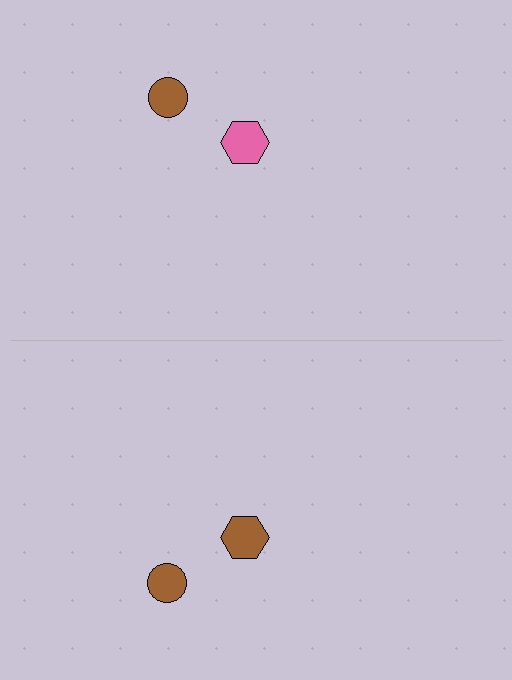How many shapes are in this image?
There are 4 shapes in this image.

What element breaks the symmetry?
The brown hexagon on the bottom side breaks the symmetry — its mirror counterpart is pink.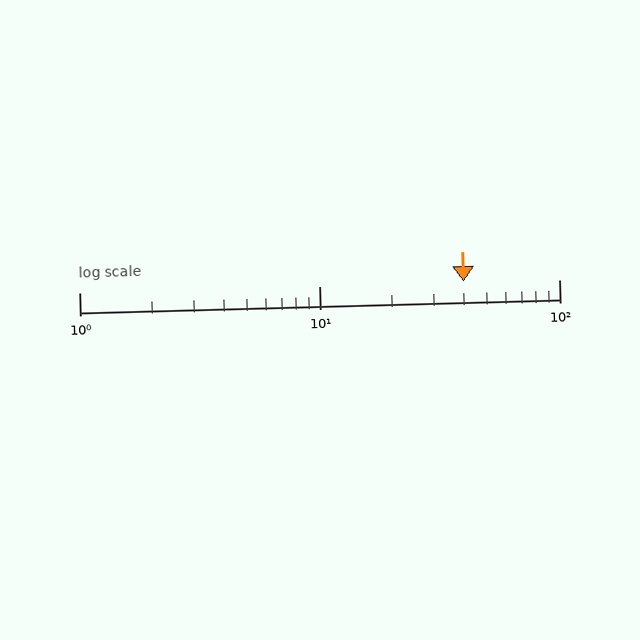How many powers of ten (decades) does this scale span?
The scale spans 2 decades, from 1 to 100.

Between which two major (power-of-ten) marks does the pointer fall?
The pointer is between 10 and 100.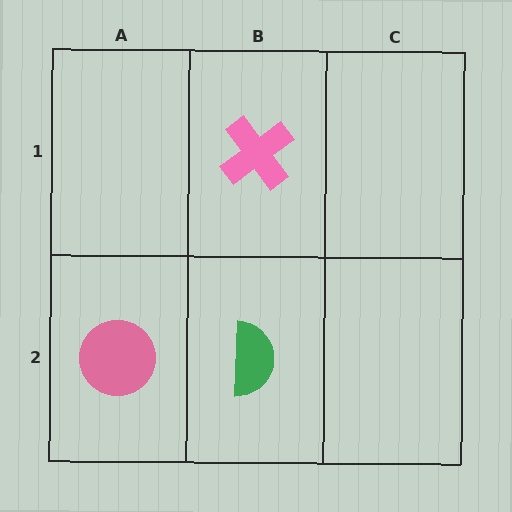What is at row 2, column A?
A pink circle.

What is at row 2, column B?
A green semicircle.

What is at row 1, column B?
A pink cross.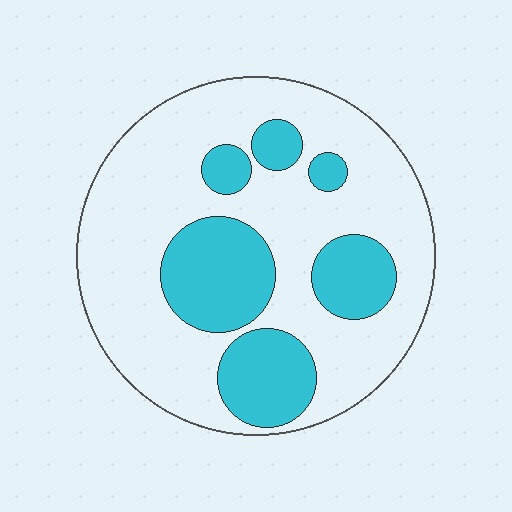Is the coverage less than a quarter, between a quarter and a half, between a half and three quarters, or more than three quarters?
Between a quarter and a half.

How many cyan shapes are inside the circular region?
6.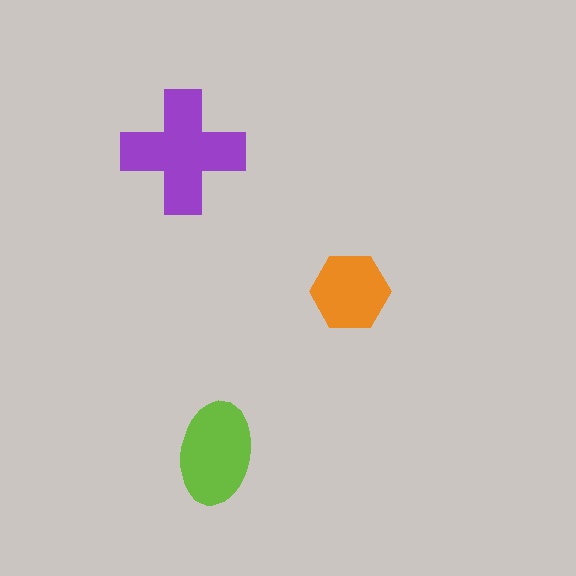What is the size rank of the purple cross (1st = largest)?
1st.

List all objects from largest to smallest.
The purple cross, the lime ellipse, the orange hexagon.